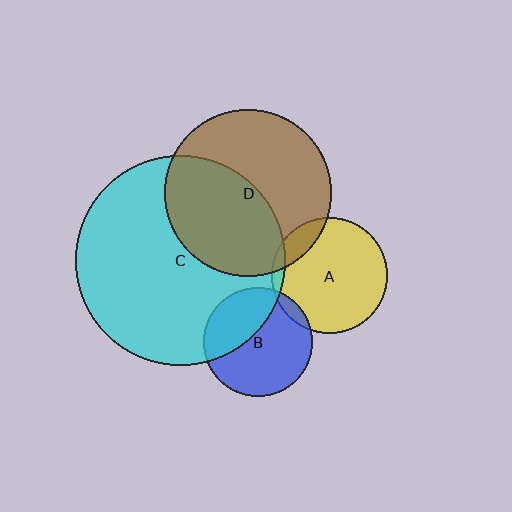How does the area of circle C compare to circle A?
Approximately 3.3 times.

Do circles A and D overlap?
Yes.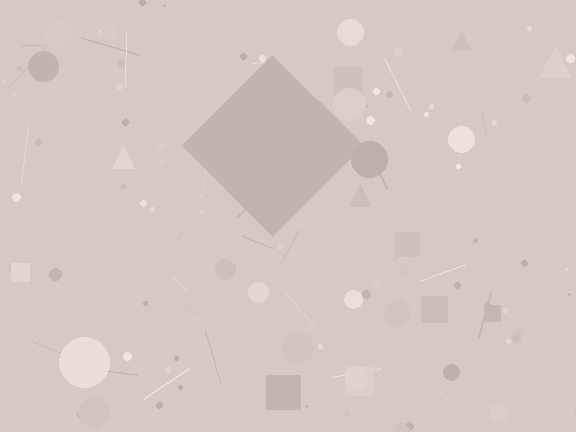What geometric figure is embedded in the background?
A diamond is embedded in the background.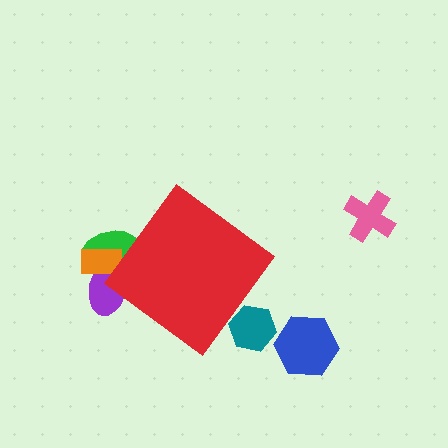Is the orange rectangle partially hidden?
Yes, the orange rectangle is partially hidden behind the red diamond.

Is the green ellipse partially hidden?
Yes, the green ellipse is partially hidden behind the red diamond.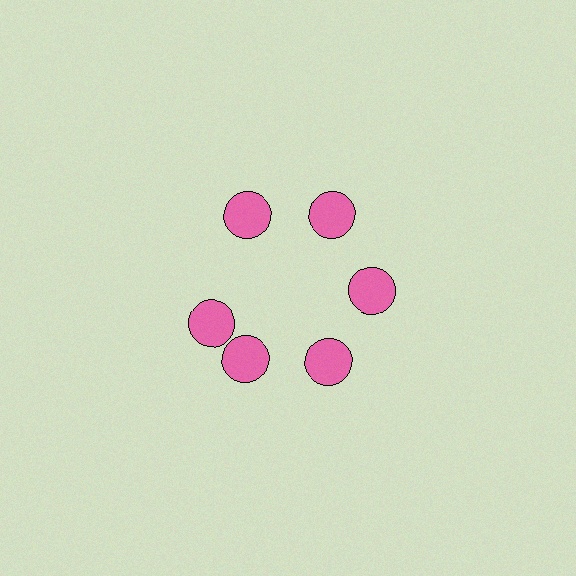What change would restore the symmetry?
The symmetry would be restored by rotating it back into even spacing with its neighbors so that all 6 circles sit at equal angles and equal distance from the center.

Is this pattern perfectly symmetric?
No. The 6 pink circles are arranged in a ring, but one element near the 9 o'clock position is rotated out of alignment along the ring, breaking the 6-fold rotational symmetry.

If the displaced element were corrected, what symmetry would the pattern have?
It would have 6-fold rotational symmetry — the pattern would map onto itself every 60 degrees.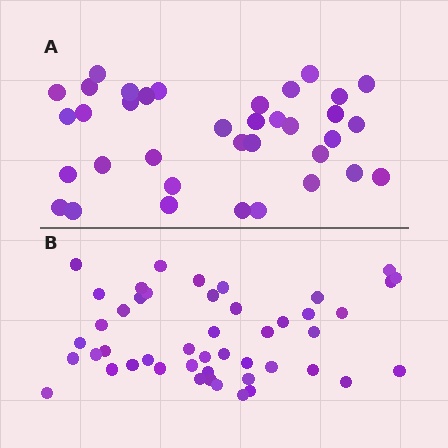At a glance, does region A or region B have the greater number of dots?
Region B (the bottom region) has more dots.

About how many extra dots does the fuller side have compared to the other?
Region B has roughly 12 or so more dots than region A.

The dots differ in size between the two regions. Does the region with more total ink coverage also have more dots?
No. Region A has more total ink coverage because its dots are larger, but region B actually contains more individual dots. Total area can be misleading — the number of items is what matters here.